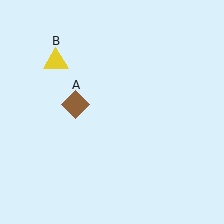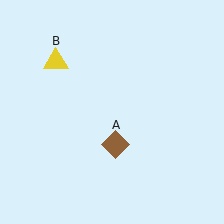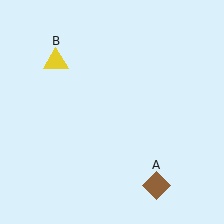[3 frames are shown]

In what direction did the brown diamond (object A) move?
The brown diamond (object A) moved down and to the right.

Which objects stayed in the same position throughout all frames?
Yellow triangle (object B) remained stationary.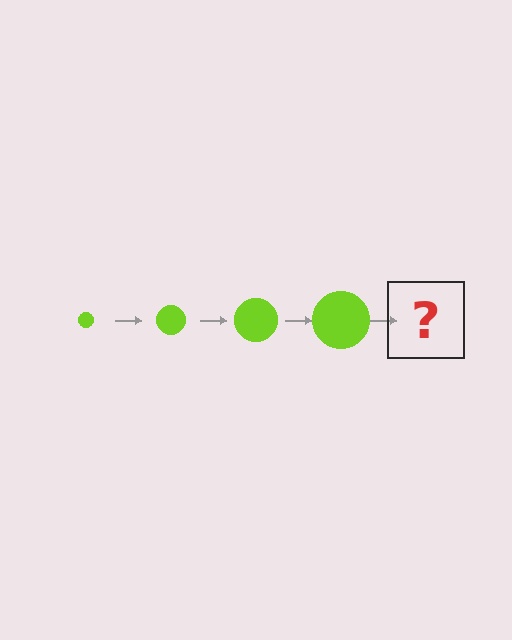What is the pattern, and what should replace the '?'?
The pattern is that the circle gets progressively larger each step. The '?' should be a lime circle, larger than the previous one.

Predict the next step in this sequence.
The next step is a lime circle, larger than the previous one.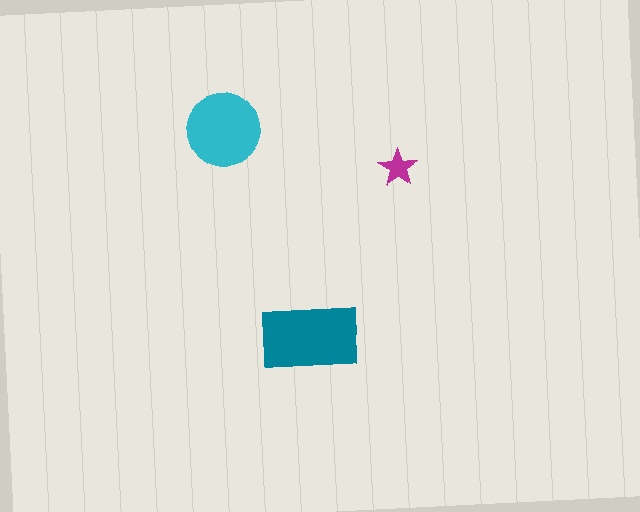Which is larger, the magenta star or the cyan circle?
The cyan circle.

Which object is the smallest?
The magenta star.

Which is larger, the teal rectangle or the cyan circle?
The teal rectangle.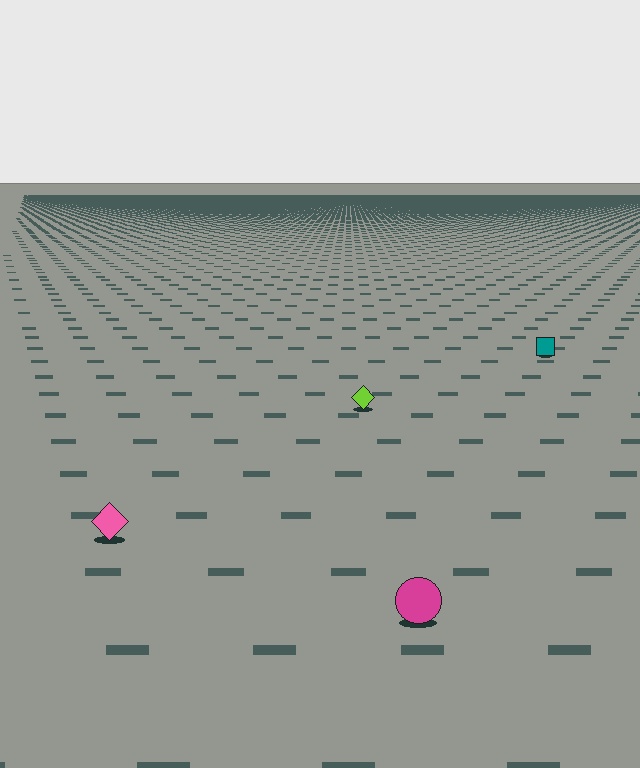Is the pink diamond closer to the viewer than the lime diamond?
Yes. The pink diamond is closer — you can tell from the texture gradient: the ground texture is coarser near it.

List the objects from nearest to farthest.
From nearest to farthest: the magenta circle, the pink diamond, the lime diamond, the teal square.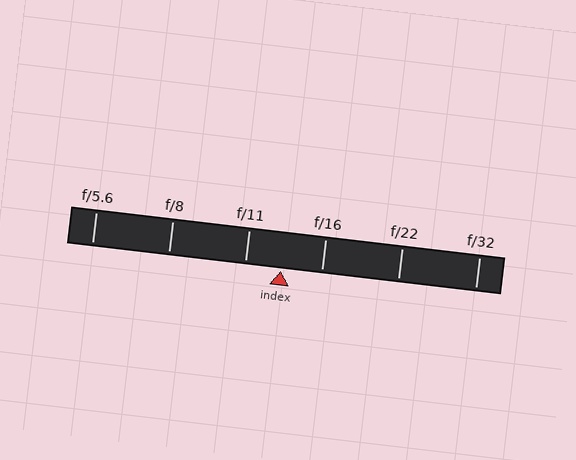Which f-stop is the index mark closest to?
The index mark is closest to f/11.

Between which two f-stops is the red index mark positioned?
The index mark is between f/11 and f/16.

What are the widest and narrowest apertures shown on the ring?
The widest aperture shown is f/5.6 and the narrowest is f/32.